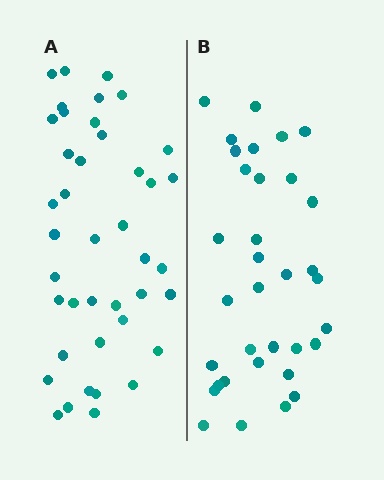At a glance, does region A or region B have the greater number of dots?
Region A (the left region) has more dots.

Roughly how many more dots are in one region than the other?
Region A has roughly 8 or so more dots than region B.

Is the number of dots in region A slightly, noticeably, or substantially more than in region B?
Region A has only slightly more — the two regions are fairly close. The ratio is roughly 1.2 to 1.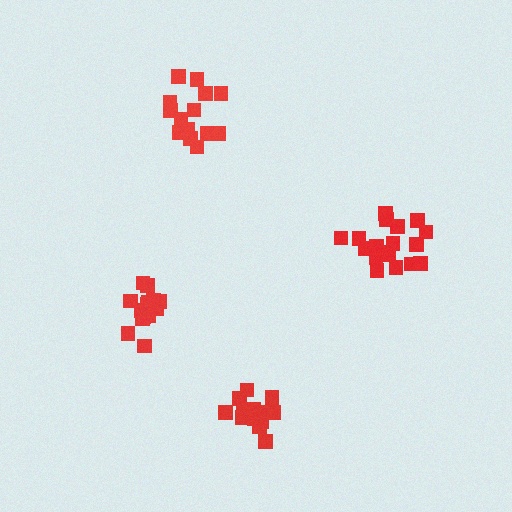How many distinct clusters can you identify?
There are 4 distinct clusters.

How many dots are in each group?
Group 1: 18 dots, Group 2: 14 dots, Group 3: 14 dots, Group 4: 16 dots (62 total).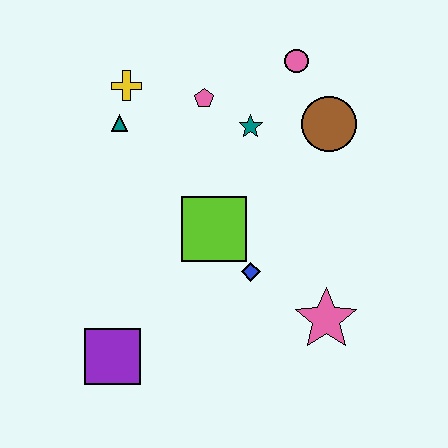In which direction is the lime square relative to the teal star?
The lime square is below the teal star.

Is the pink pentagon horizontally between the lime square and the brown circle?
No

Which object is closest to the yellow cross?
The teal triangle is closest to the yellow cross.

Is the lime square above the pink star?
Yes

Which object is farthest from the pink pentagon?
The purple square is farthest from the pink pentagon.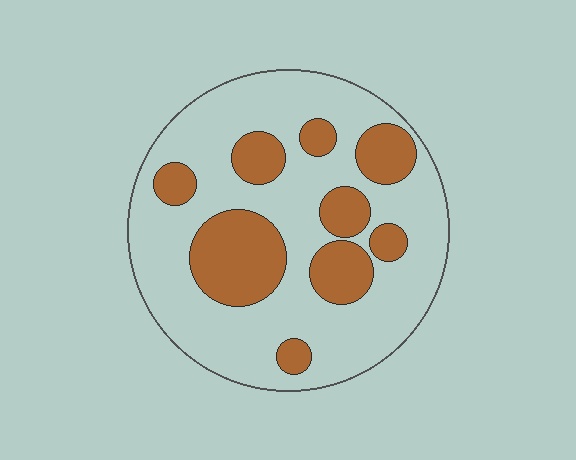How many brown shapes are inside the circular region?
9.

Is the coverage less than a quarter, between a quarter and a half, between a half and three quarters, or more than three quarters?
Between a quarter and a half.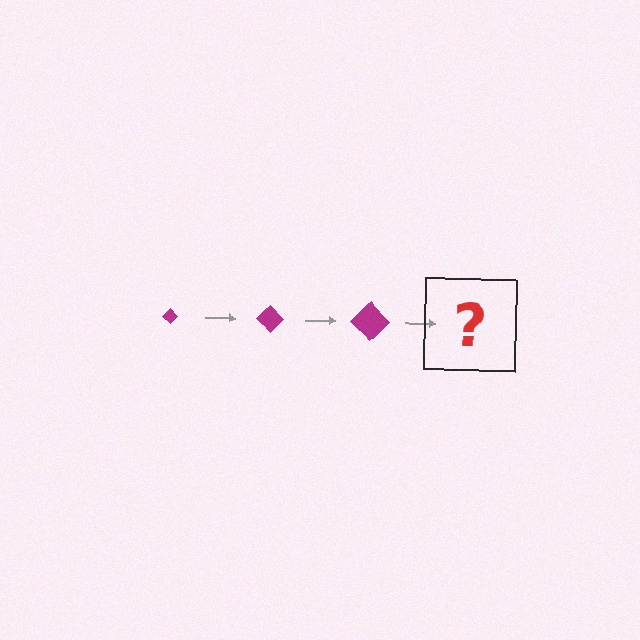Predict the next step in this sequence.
The next step is a magenta diamond, larger than the previous one.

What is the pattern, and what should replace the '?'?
The pattern is that the diamond gets progressively larger each step. The '?' should be a magenta diamond, larger than the previous one.